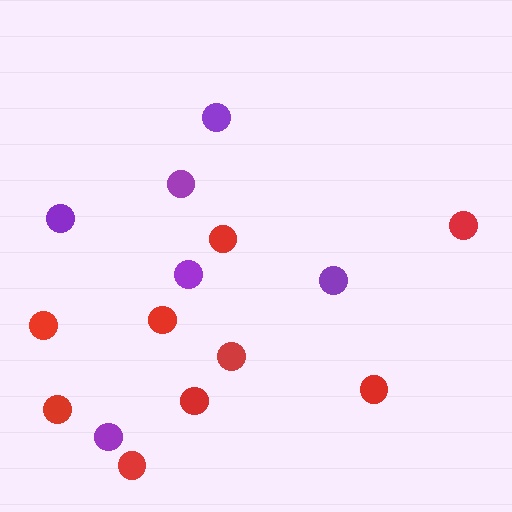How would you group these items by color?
There are 2 groups: one group of red circles (9) and one group of purple circles (6).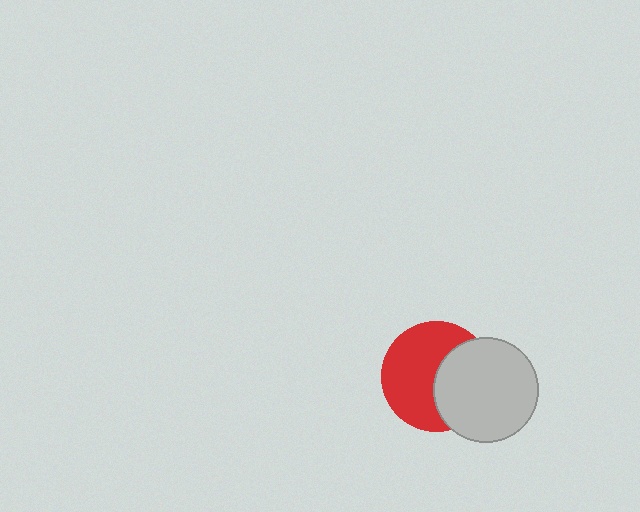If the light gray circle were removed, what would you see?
You would see the complete red circle.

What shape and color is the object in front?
The object in front is a light gray circle.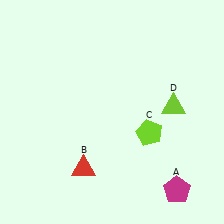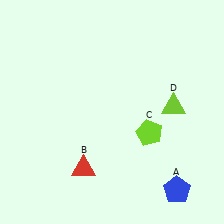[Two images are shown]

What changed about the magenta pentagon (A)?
In Image 1, A is magenta. In Image 2, it changed to blue.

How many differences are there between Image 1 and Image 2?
There is 1 difference between the two images.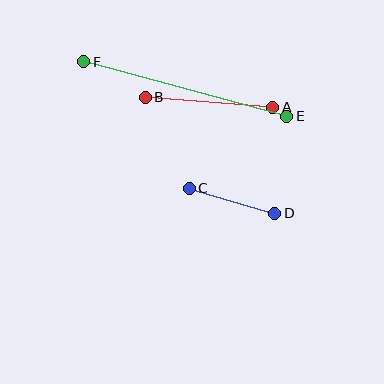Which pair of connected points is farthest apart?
Points E and F are farthest apart.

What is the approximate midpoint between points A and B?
The midpoint is at approximately (209, 102) pixels.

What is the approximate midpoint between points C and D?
The midpoint is at approximately (232, 201) pixels.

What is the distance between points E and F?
The distance is approximately 210 pixels.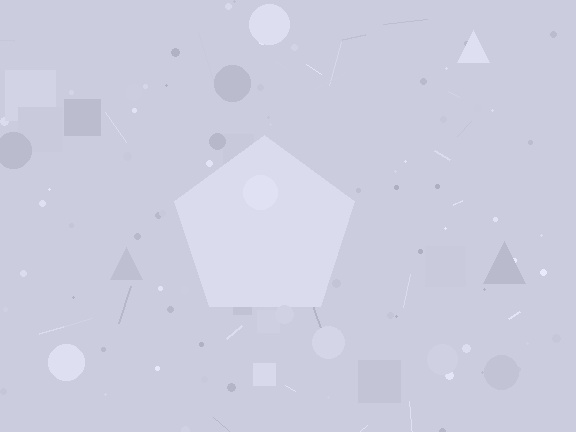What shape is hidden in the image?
A pentagon is hidden in the image.